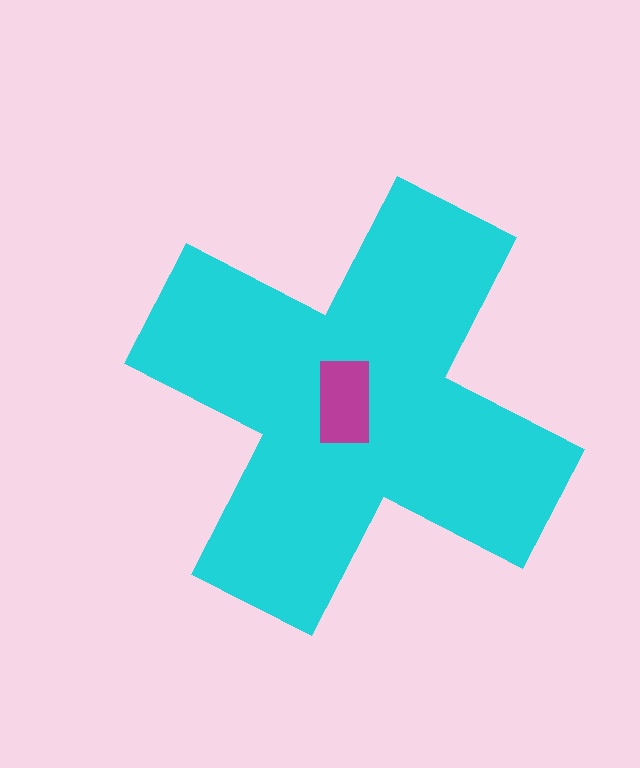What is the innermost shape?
The magenta rectangle.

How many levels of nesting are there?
2.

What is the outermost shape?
The cyan cross.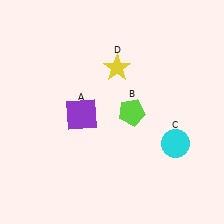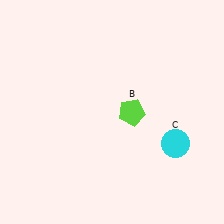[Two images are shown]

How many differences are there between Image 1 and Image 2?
There are 2 differences between the two images.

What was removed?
The purple square (A), the yellow star (D) were removed in Image 2.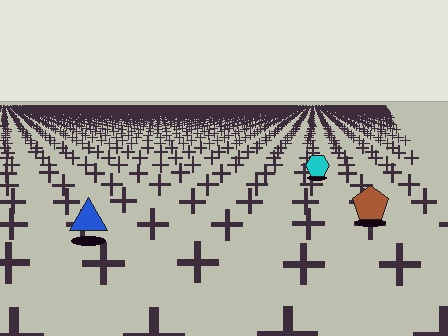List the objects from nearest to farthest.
From nearest to farthest: the blue triangle, the brown pentagon, the cyan hexagon.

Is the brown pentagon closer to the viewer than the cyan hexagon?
Yes. The brown pentagon is closer — you can tell from the texture gradient: the ground texture is coarser near it.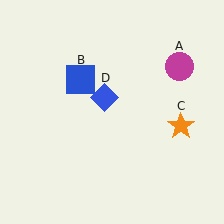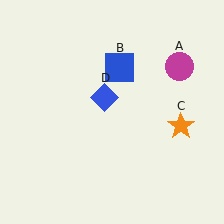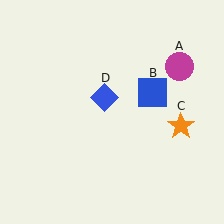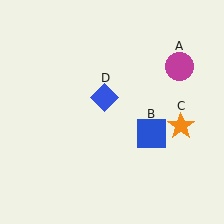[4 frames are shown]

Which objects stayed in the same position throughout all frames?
Magenta circle (object A) and orange star (object C) and blue diamond (object D) remained stationary.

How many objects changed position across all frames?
1 object changed position: blue square (object B).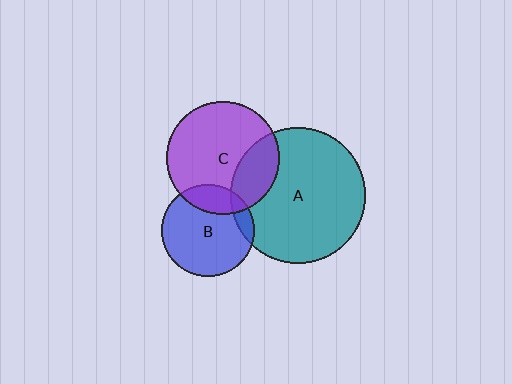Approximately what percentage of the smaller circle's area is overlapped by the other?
Approximately 10%.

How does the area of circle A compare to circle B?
Approximately 2.1 times.